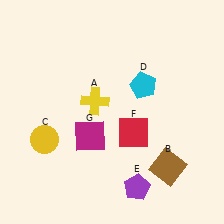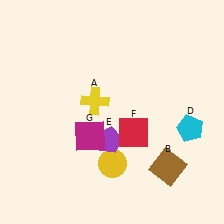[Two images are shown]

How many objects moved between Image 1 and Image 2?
3 objects moved between the two images.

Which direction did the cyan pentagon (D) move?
The cyan pentagon (D) moved right.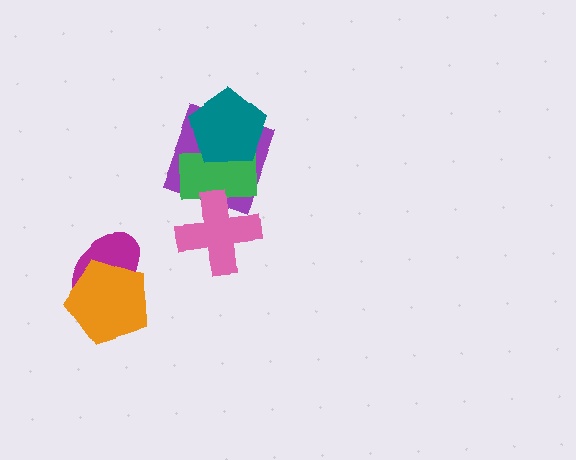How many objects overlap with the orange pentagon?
1 object overlaps with the orange pentagon.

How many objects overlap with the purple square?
3 objects overlap with the purple square.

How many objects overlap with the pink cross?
2 objects overlap with the pink cross.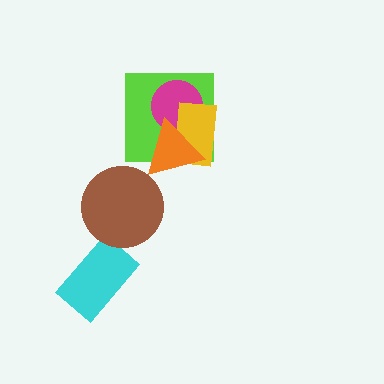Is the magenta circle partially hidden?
Yes, it is partially covered by another shape.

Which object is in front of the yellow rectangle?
The orange triangle is in front of the yellow rectangle.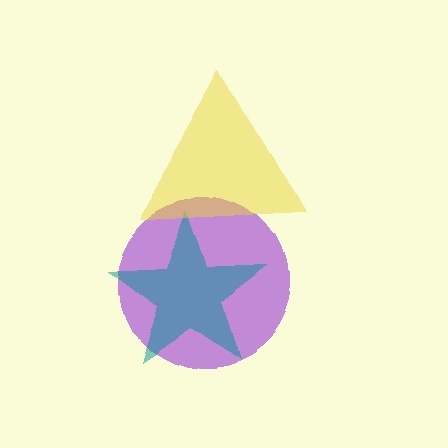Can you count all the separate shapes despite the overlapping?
Yes, there are 3 separate shapes.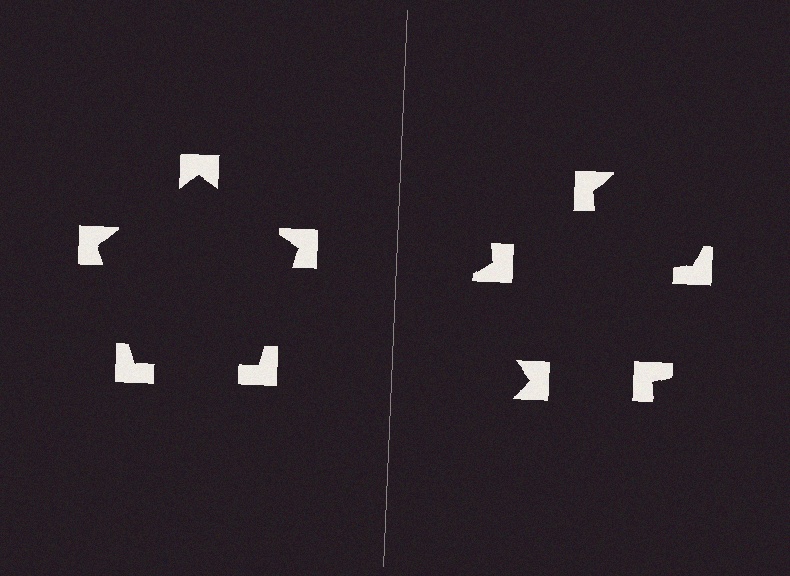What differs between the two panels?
The notched squares are positioned identically on both sides; only the wedge orientations differ. On the left they align to a pentagon; on the right they are misaligned.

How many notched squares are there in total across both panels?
10 — 5 on each side.